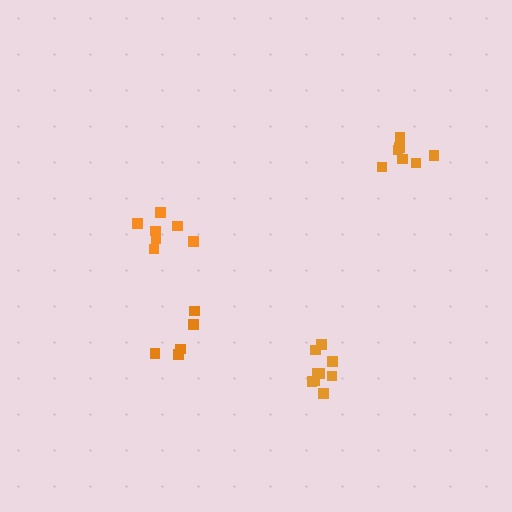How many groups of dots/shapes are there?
There are 4 groups.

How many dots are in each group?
Group 1: 7 dots, Group 2: 5 dots, Group 3: 9 dots, Group 4: 7 dots (28 total).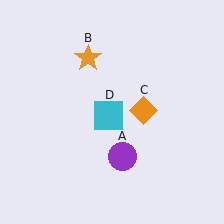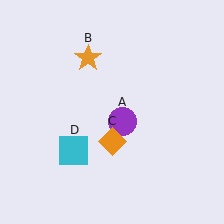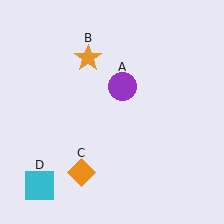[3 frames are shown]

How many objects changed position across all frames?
3 objects changed position: purple circle (object A), orange diamond (object C), cyan square (object D).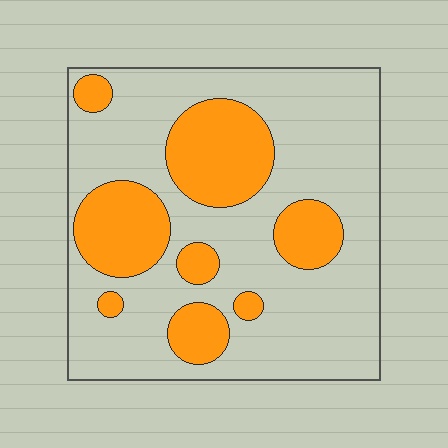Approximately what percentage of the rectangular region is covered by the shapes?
Approximately 30%.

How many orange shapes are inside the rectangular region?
8.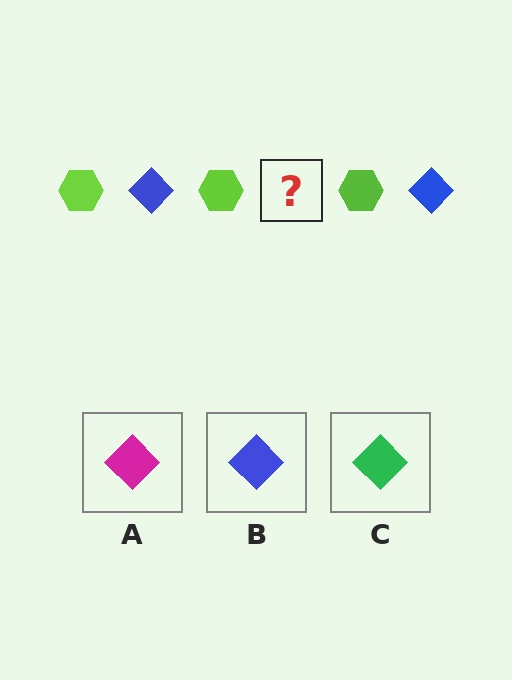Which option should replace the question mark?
Option B.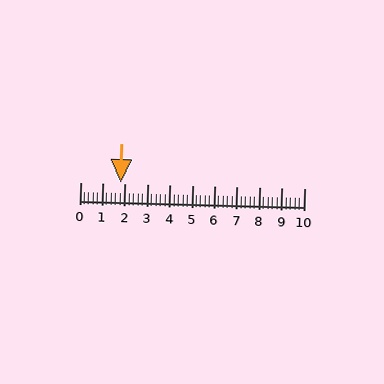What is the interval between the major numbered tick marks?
The major tick marks are spaced 1 units apart.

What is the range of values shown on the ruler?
The ruler shows values from 0 to 10.